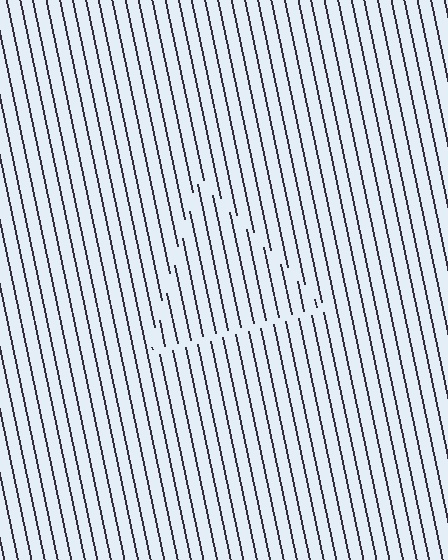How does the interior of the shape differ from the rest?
The interior of the shape contains the same grating, shifted by half a period — the contour is defined by the phase discontinuity where line-ends from the inner and outer gratings abut.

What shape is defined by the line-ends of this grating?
An illusory triangle. The interior of the shape contains the same grating, shifted by half a period — the contour is defined by the phase discontinuity where line-ends from the inner and outer gratings abut.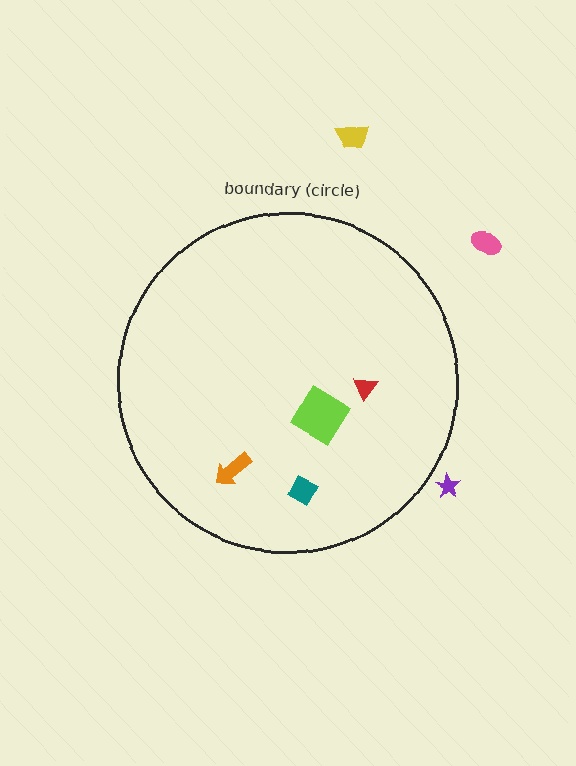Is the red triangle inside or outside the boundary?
Inside.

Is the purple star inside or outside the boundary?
Outside.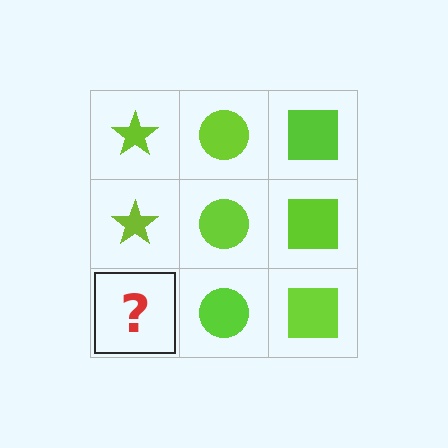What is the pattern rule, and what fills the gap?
The rule is that each column has a consistent shape. The gap should be filled with a lime star.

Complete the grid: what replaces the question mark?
The question mark should be replaced with a lime star.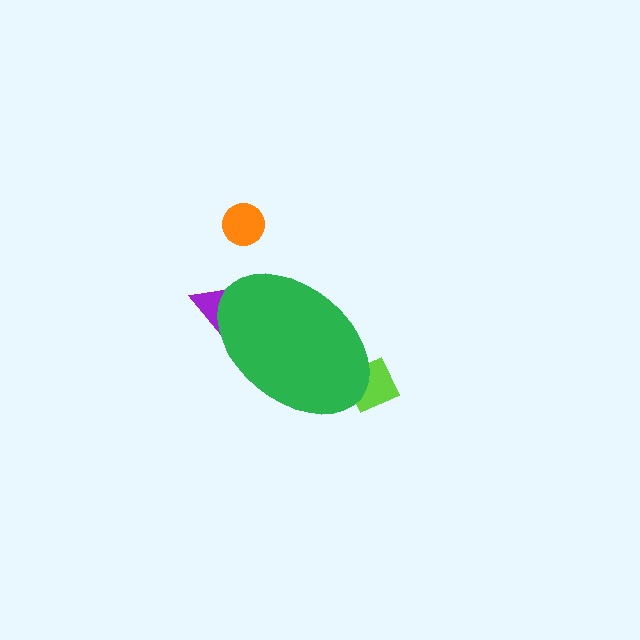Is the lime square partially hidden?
Yes, the lime square is partially hidden behind the green ellipse.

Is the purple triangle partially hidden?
Yes, the purple triangle is partially hidden behind the green ellipse.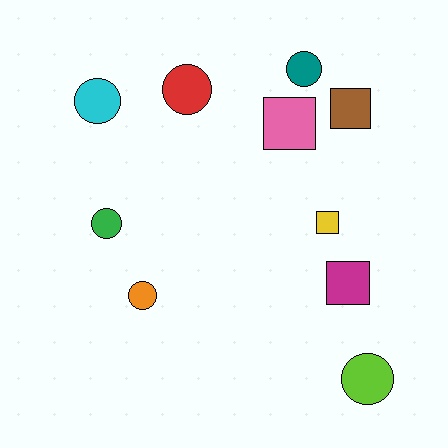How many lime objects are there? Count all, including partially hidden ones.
There is 1 lime object.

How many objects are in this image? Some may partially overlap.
There are 10 objects.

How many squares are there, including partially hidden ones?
There are 4 squares.